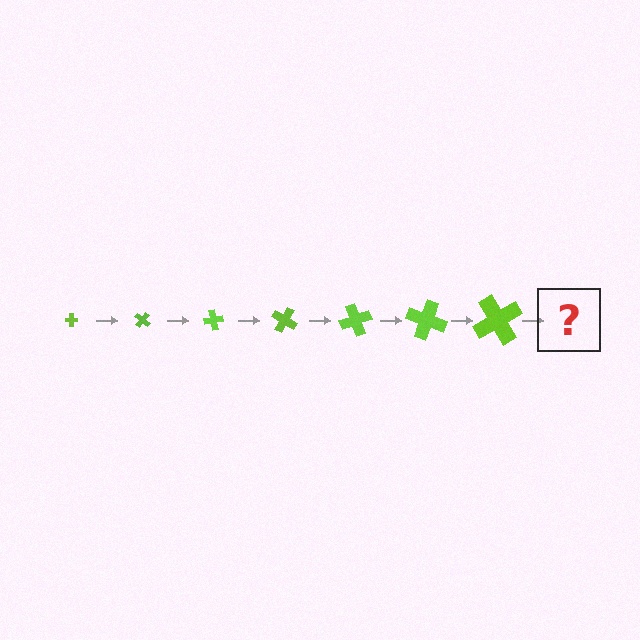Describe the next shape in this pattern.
It should be a cross, larger than the previous one and rotated 280 degrees from the start.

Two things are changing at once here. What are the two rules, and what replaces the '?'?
The two rules are that the cross grows larger each step and it rotates 40 degrees each step. The '?' should be a cross, larger than the previous one and rotated 280 degrees from the start.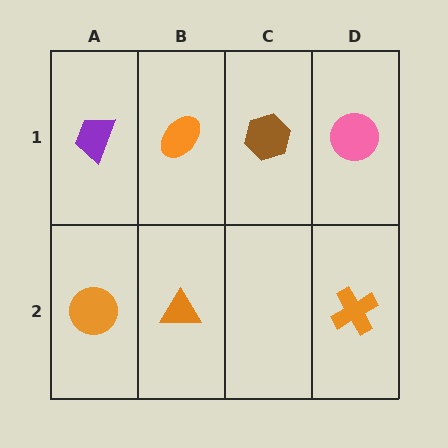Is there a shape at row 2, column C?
No, that cell is empty.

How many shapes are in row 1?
4 shapes.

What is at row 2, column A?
An orange circle.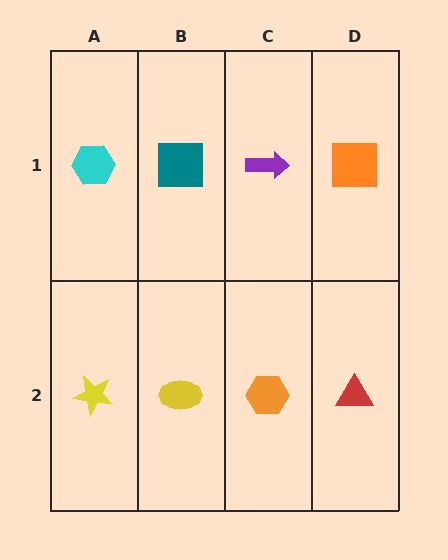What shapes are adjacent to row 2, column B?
A teal square (row 1, column B), a yellow star (row 2, column A), an orange hexagon (row 2, column C).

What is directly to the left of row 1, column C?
A teal square.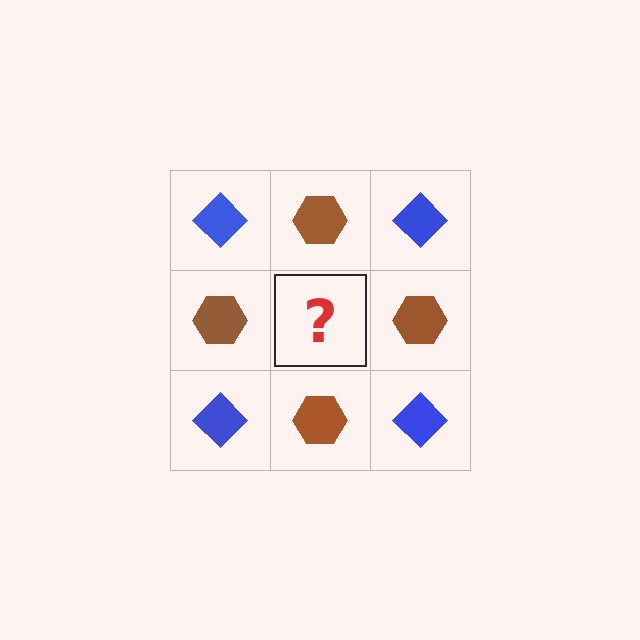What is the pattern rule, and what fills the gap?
The rule is that it alternates blue diamond and brown hexagon in a checkerboard pattern. The gap should be filled with a blue diamond.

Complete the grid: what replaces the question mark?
The question mark should be replaced with a blue diamond.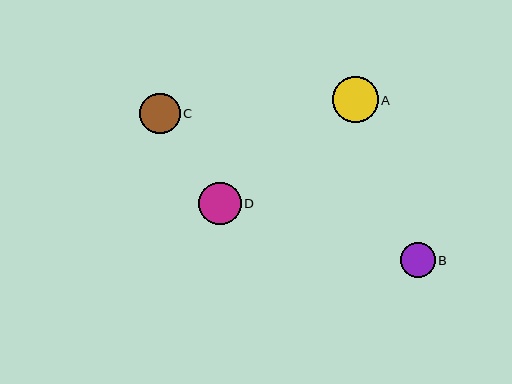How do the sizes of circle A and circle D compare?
Circle A and circle D are approximately the same size.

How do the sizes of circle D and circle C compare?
Circle D and circle C are approximately the same size.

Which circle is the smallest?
Circle B is the smallest with a size of approximately 35 pixels.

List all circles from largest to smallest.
From largest to smallest: A, D, C, B.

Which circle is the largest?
Circle A is the largest with a size of approximately 45 pixels.